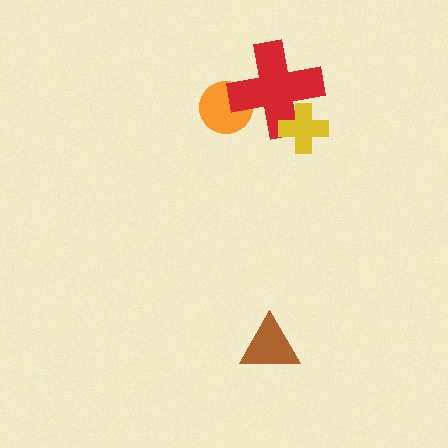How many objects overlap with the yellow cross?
1 object overlaps with the yellow cross.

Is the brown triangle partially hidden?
No, no other shape covers it.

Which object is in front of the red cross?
The yellow cross is in front of the red cross.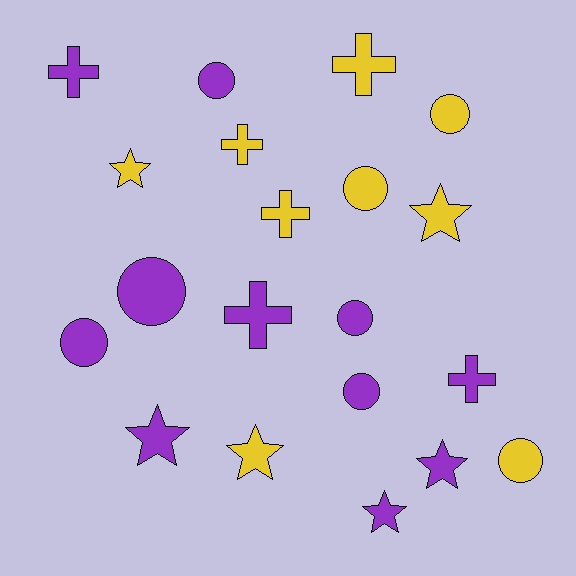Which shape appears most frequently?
Circle, with 8 objects.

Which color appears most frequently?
Purple, with 11 objects.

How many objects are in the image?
There are 20 objects.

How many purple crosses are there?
There are 3 purple crosses.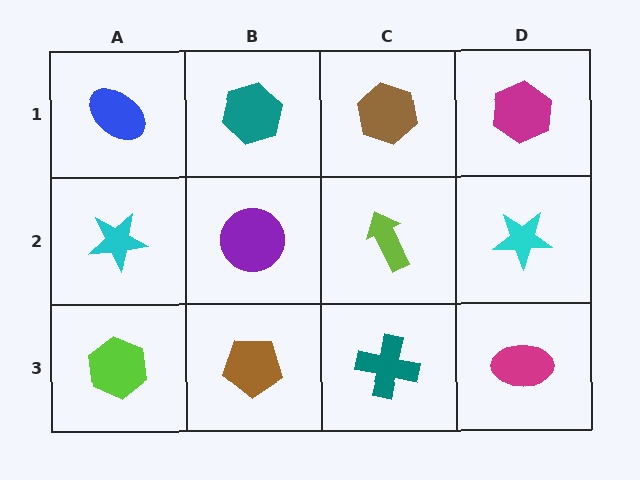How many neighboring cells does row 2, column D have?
3.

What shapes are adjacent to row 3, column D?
A cyan star (row 2, column D), a teal cross (row 3, column C).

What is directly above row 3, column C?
A lime arrow.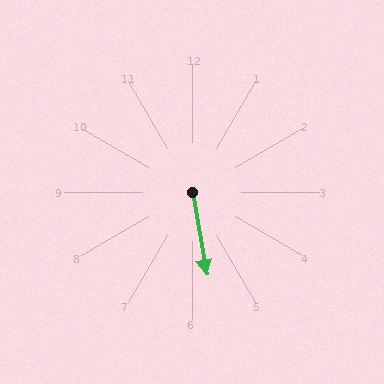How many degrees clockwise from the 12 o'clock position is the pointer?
Approximately 170 degrees.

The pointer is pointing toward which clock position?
Roughly 6 o'clock.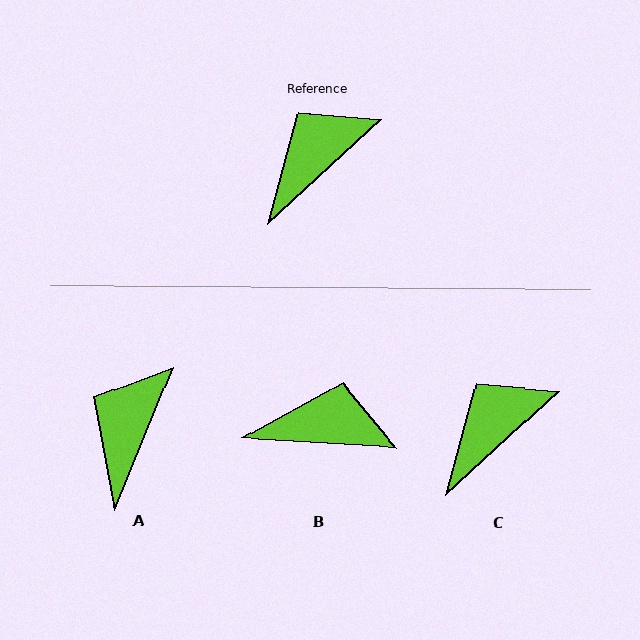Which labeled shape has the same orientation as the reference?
C.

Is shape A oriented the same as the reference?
No, it is off by about 26 degrees.